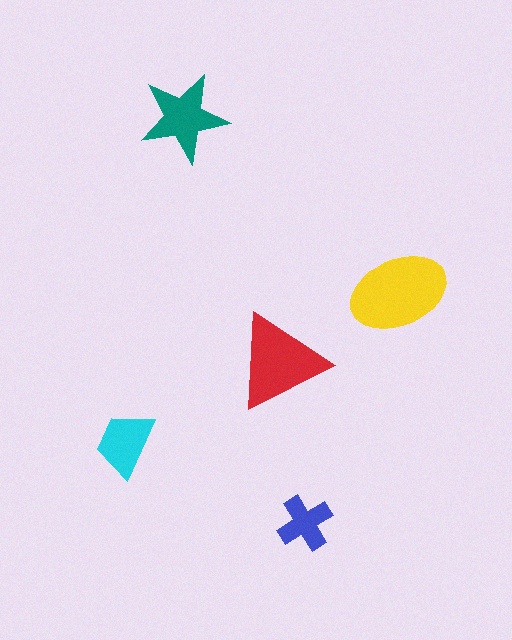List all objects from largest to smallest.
The yellow ellipse, the red triangle, the teal star, the cyan trapezoid, the blue cross.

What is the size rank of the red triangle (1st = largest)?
2nd.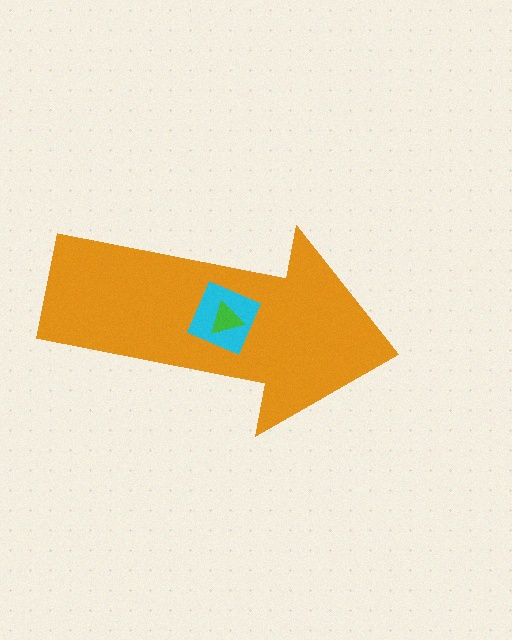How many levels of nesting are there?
3.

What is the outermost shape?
The orange arrow.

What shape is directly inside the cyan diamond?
The green triangle.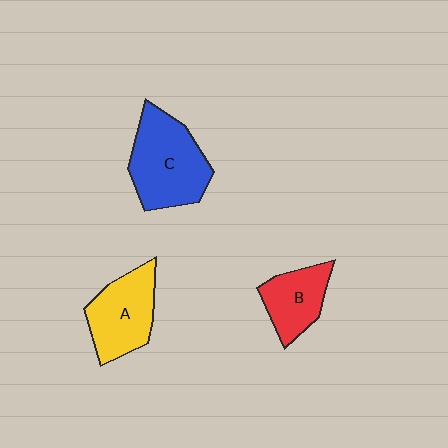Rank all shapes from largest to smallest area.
From largest to smallest: C (blue), A (yellow), B (red).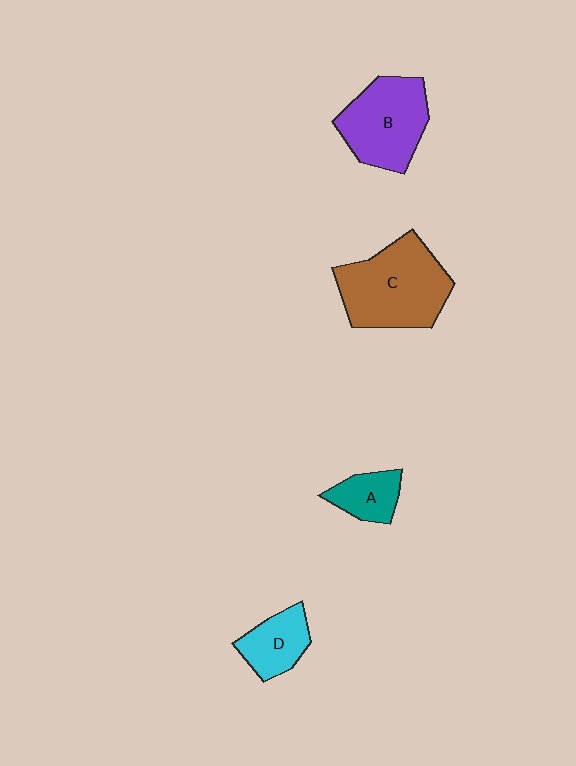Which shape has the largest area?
Shape C (brown).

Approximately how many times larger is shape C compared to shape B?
Approximately 1.2 times.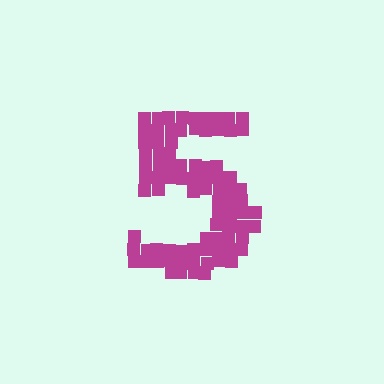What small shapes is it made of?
It is made of small squares.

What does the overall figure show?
The overall figure shows the digit 5.